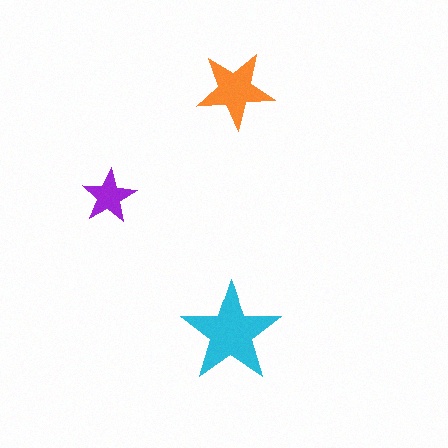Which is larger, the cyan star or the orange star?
The cyan one.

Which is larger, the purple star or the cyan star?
The cyan one.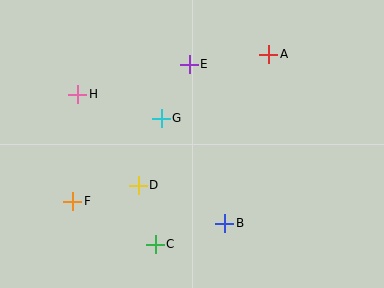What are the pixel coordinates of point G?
Point G is at (161, 118).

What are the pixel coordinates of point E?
Point E is at (189, 64).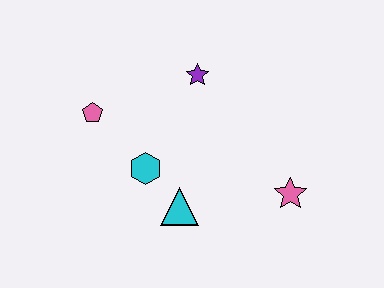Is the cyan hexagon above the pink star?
Yes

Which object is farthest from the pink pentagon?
The pink star is farthest from the pink pentagon.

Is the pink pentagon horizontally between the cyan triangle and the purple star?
No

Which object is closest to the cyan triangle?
The cyan hexagon is closest to the cyan triangle.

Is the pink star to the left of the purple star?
No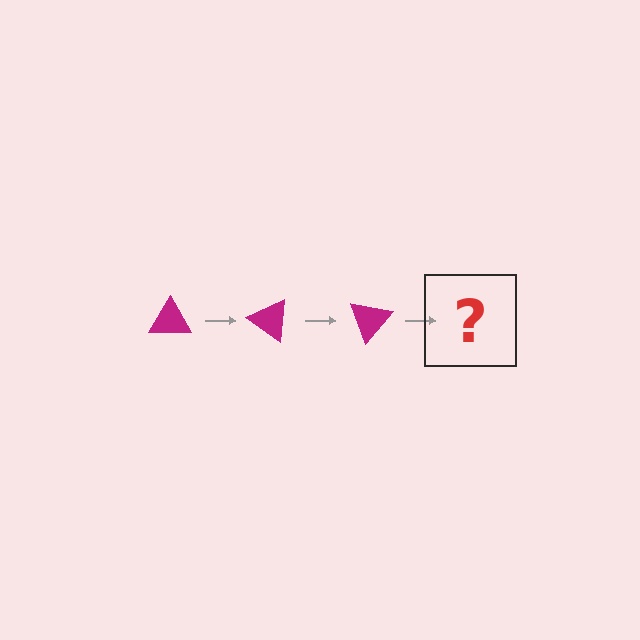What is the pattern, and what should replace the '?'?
The pattern is that the triangle rotates 35 degrees each step. The '?' should be a magenta triangle rotated 105 degrees.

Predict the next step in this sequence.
The next step is a magenta triangle rotated 105 degrees.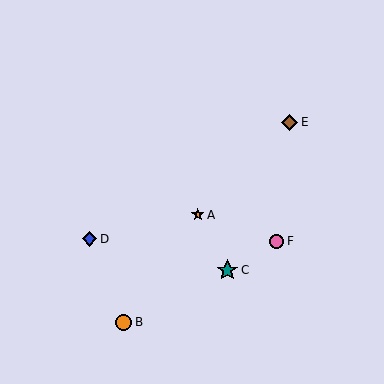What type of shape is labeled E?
Shape E is a brown diamond.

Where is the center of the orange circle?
The center of the orange circle is at (124, 322).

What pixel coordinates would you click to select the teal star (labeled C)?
Click at (227, 270) to select the teal star C.